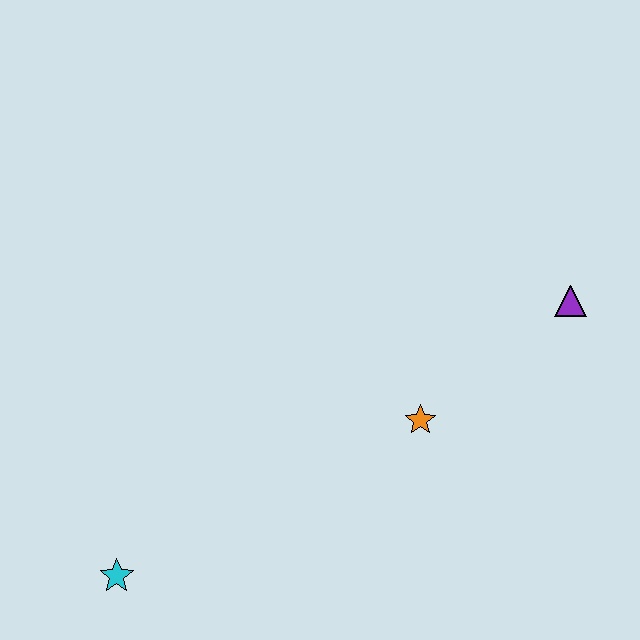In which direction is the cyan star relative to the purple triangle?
The cyan star is to the left of the purple triangle.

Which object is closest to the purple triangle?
The orange star is closest to the purple triangle.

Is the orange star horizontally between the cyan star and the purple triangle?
Yes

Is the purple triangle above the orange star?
Yes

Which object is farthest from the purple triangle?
The cyan star is farthest from the purple triangle.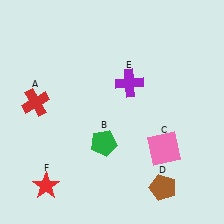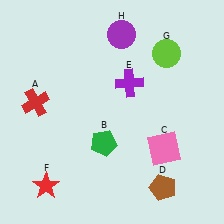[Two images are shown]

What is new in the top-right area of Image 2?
A purple circle (H) was added in the top-right area of Image 2.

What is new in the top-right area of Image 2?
A lime circle (G) was added in the top-right area of Image 2.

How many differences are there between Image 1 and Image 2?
There are 2 differences between the two images.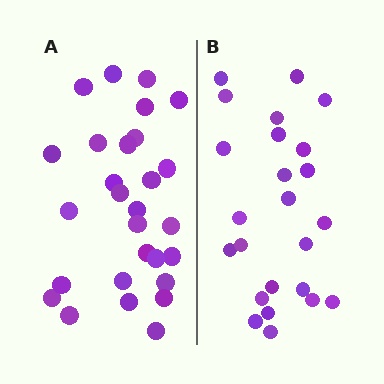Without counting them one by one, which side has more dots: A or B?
Region A (the left region) has more dots.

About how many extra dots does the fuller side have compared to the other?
Region A has about 4 more dots than region B.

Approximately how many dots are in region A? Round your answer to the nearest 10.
About 30 dots. (The exact count is 28, which rounds to 30.)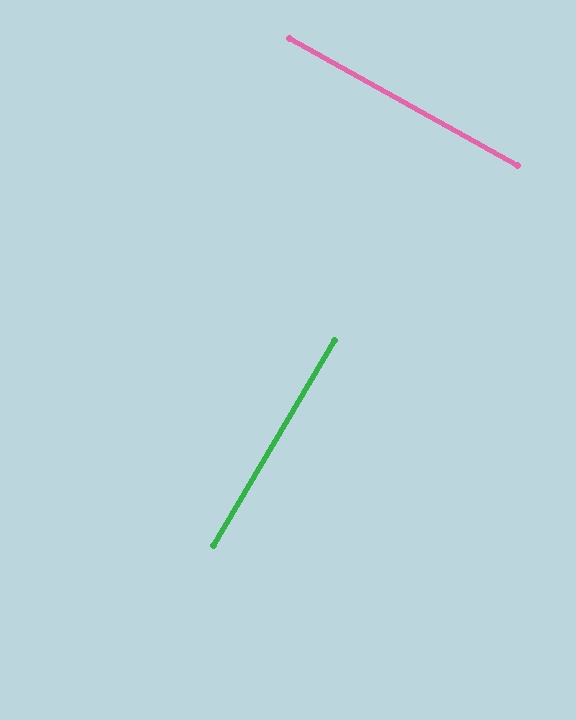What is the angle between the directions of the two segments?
Approximately 89 degrees.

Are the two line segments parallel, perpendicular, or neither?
Perpendicular — they meet at approximately 89°.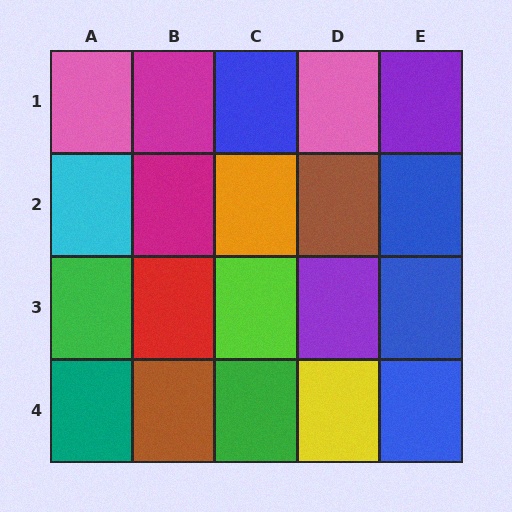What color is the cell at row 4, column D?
Yellow.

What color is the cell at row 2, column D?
Brown.